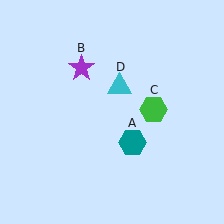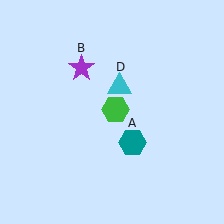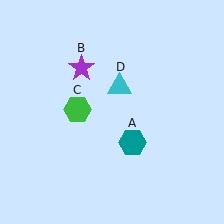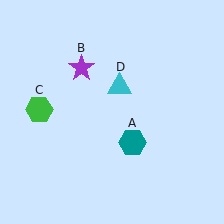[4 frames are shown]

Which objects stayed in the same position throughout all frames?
Teal hexagon (object A) and purple star (object B) and cyan triangle (object D) remained stationary.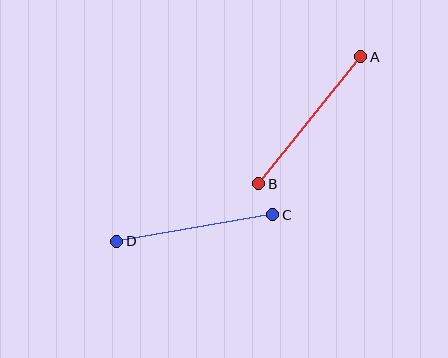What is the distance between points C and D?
The distance is approximately 159 pixels.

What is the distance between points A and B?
The distance is approximately 163 pixels.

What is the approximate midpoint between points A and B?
The midpoint is at approximately (310, 120) pixels.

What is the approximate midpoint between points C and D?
The midpoint is at approximately (195, 228) pixels.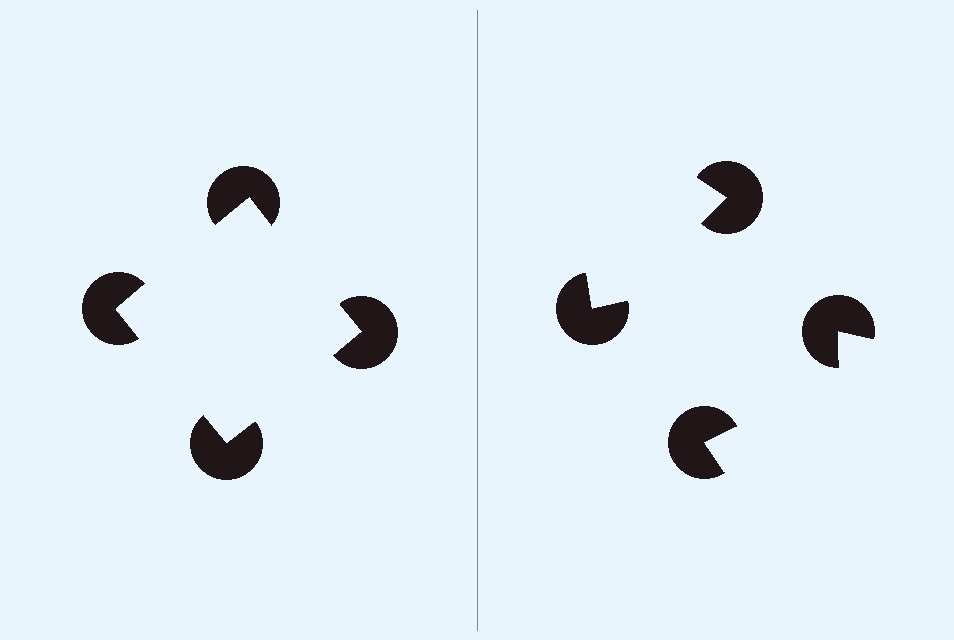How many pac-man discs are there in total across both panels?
8 — 4 on each side.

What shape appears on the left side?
An illusory square.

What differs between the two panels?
The pac-man discs are positioned identically on both sides; only the wedge orientations differ. On the left they align to a square; on the right they are misaligned.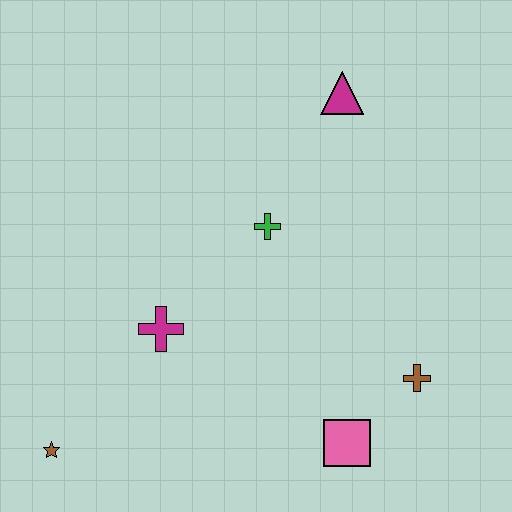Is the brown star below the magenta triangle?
Yes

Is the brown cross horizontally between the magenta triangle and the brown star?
No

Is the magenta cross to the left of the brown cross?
Yes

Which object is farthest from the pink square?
The magenta triangle is farthest from the pink square.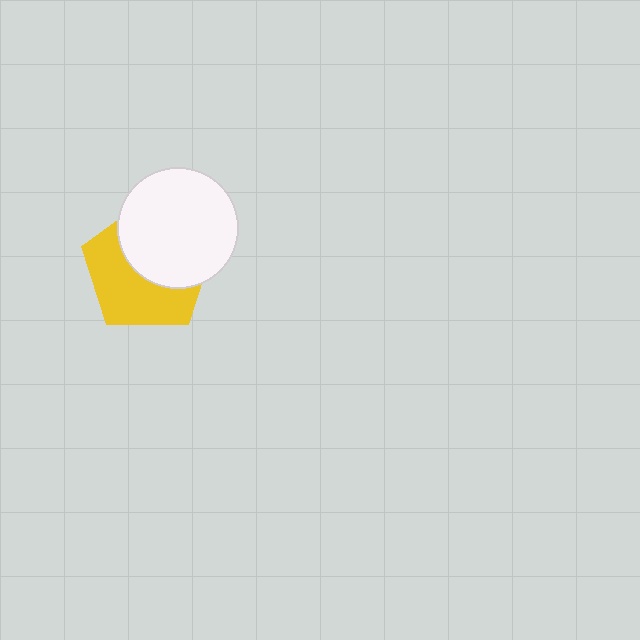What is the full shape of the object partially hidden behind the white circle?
The partially hidden object is a yellow pentagon.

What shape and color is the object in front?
The object in front is a white circle.